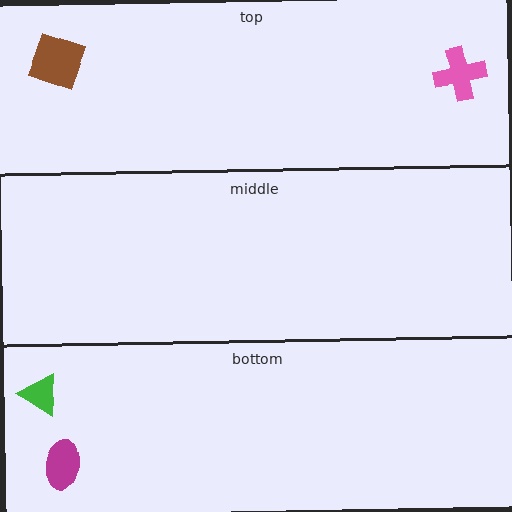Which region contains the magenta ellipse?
The bottom region.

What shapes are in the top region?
The brown square, the pink cross.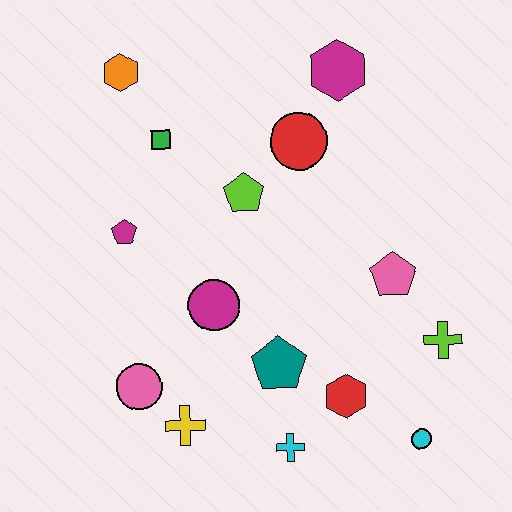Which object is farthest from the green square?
The cyan circle is farthest from the green square.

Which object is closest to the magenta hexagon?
The red circle is closest to the magenta hexagon.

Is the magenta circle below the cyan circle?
No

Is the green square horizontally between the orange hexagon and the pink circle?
No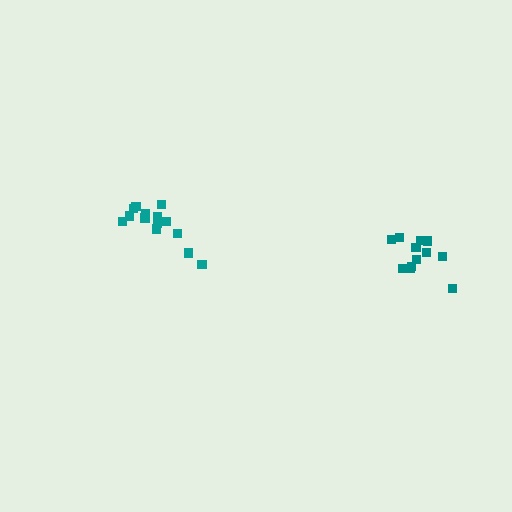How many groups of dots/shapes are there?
There are 2 groups.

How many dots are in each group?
Group 1: 14 dots, Group 2: 12 dots (26 total).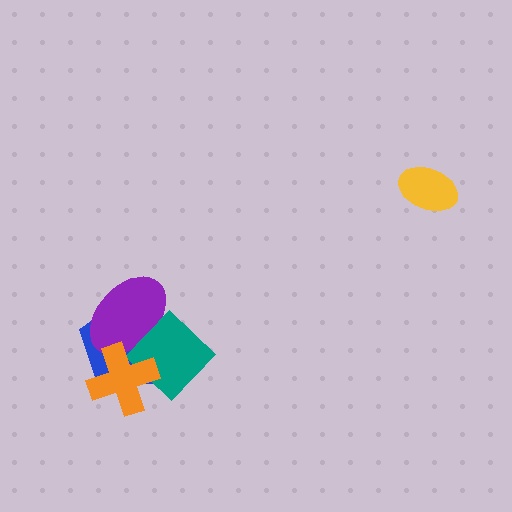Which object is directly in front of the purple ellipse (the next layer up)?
The teal diamond is directly in front of the purple ellipse.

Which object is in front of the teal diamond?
The orange cross is in front of the teal diamond.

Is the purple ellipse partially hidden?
Yes, it is partially covered by another shape.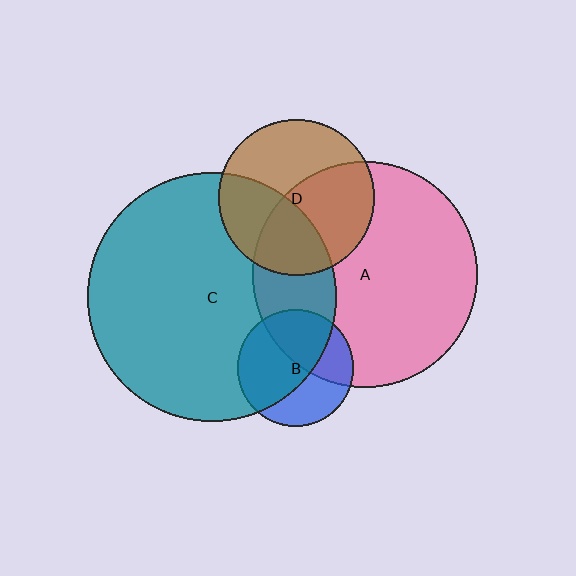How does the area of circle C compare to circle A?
Approximately 1.2 times.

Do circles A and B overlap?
Yes.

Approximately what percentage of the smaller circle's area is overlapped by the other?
Approximately 40%.